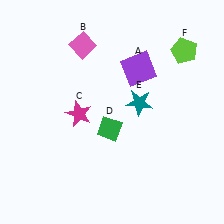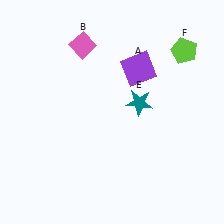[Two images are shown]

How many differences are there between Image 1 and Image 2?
There are 2 differences between the two images.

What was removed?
The green diamond (D), the magenta star (C) were removed in Image 2.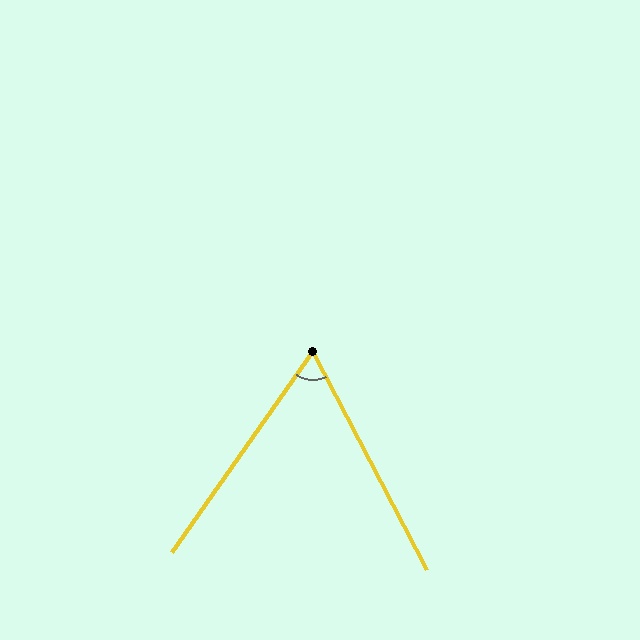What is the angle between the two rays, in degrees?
Approximately 63 degrees.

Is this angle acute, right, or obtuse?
It is acute.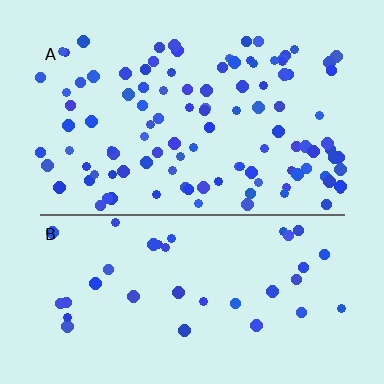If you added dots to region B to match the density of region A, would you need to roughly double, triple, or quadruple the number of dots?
Approximately triple.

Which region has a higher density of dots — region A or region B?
A (the top).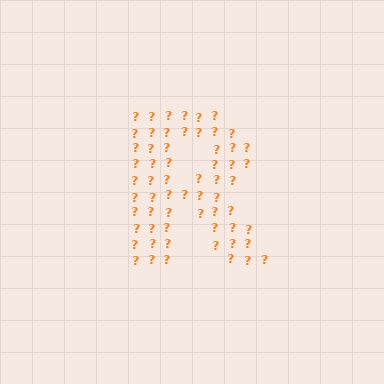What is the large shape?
The large shape is the letter R.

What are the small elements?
The small elements are question marks.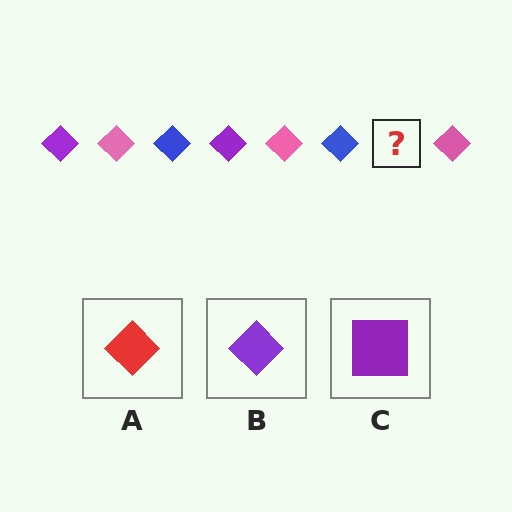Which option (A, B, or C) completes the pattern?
B.